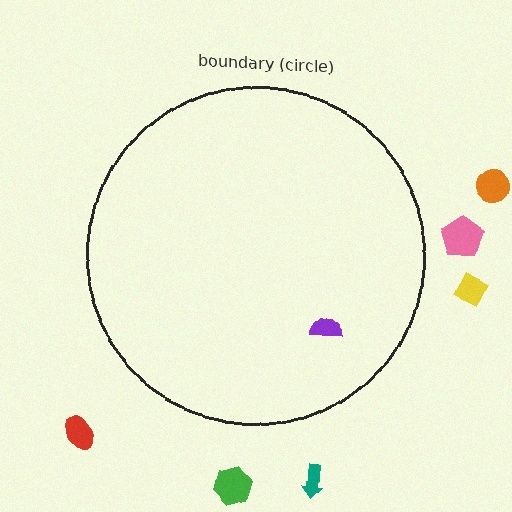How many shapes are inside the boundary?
1 inside, 6 outside.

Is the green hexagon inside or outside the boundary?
Outside.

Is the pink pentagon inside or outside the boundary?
Outside.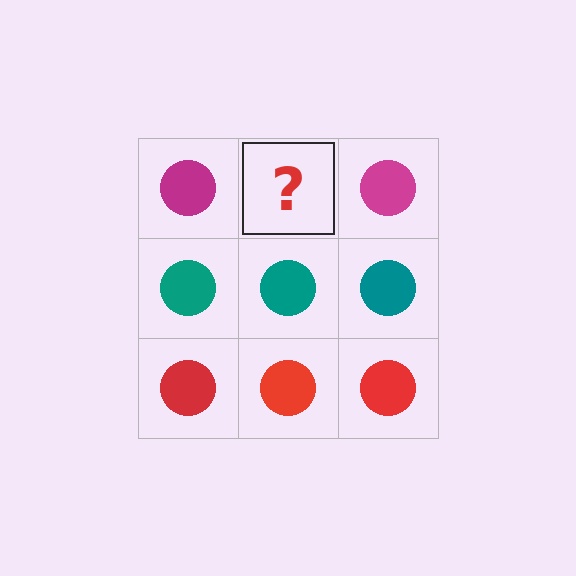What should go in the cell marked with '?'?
The missing cell should contain a magenta circle.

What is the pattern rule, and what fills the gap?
The rule is that each row has a consistent color. The gap should be filled with a magenta circle.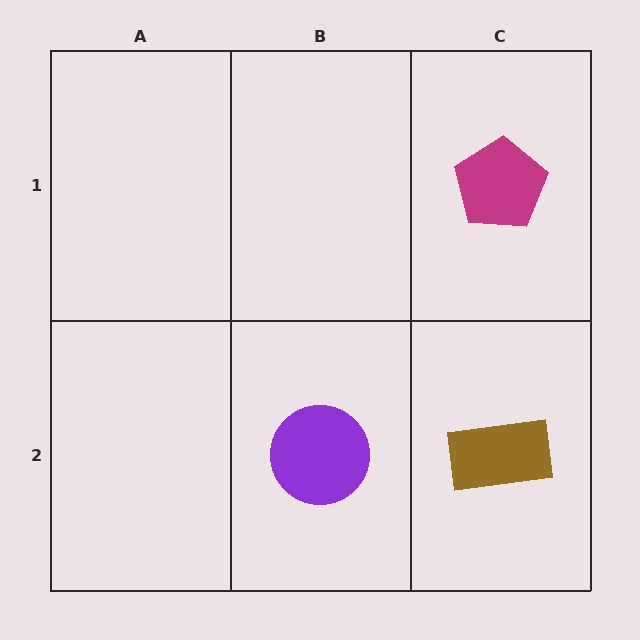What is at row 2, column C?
A brown rectangle.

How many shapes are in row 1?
1 shape.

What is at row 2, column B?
A purple circle.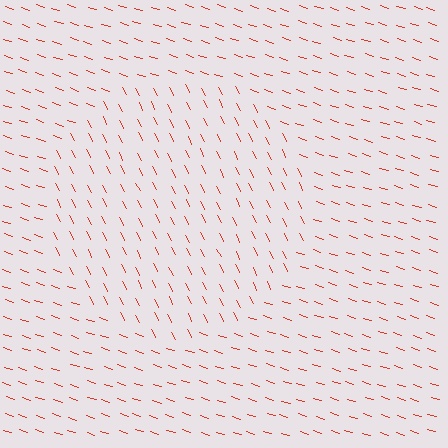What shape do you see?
I see a circle.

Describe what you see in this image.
The image is filled with small red line segments. A circle region in the image has lines oriented differently from the surrounding lines, creating a visible texture boundary.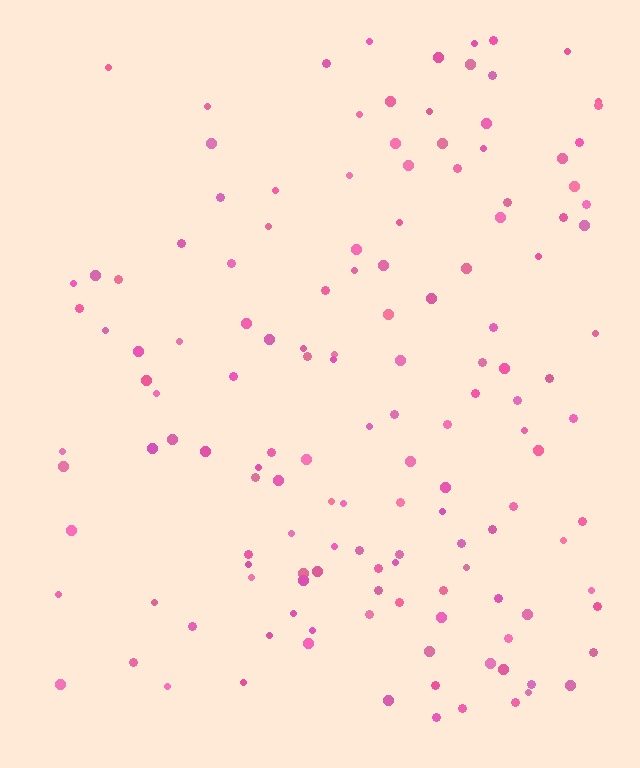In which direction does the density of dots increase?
From left to right, with the right side densest.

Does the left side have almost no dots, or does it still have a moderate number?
Still a moderate number, just noticeably fewer than the right.